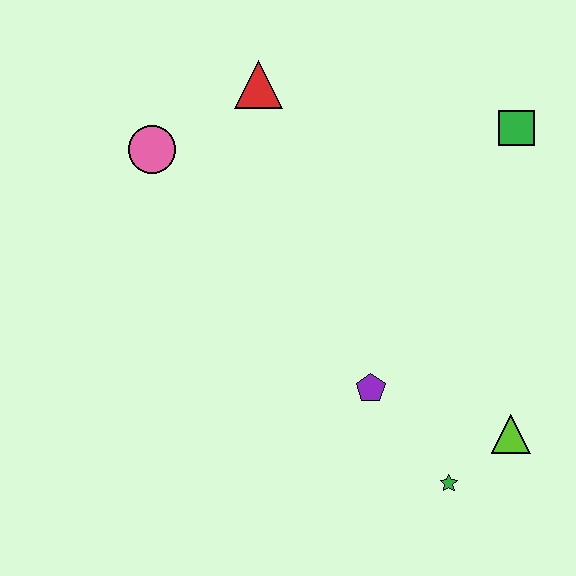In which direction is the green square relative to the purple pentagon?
The green square is above the purple pentagon.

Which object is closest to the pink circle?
The red triangle is closest to the pink circle.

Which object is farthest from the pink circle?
The lime triangle is farthest from the pink circle.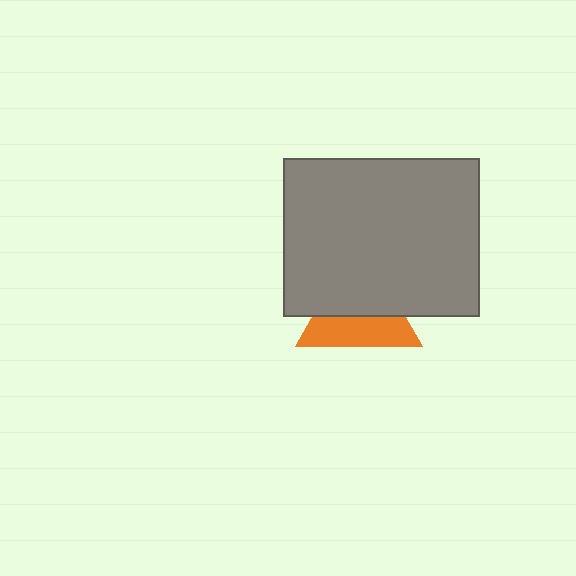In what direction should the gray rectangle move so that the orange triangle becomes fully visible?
The gray rectangle should move up. That is the shortest direction to clear the overlap and leave the orange triangle fully visible.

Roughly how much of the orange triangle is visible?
About half of it is visible (roughly 47%).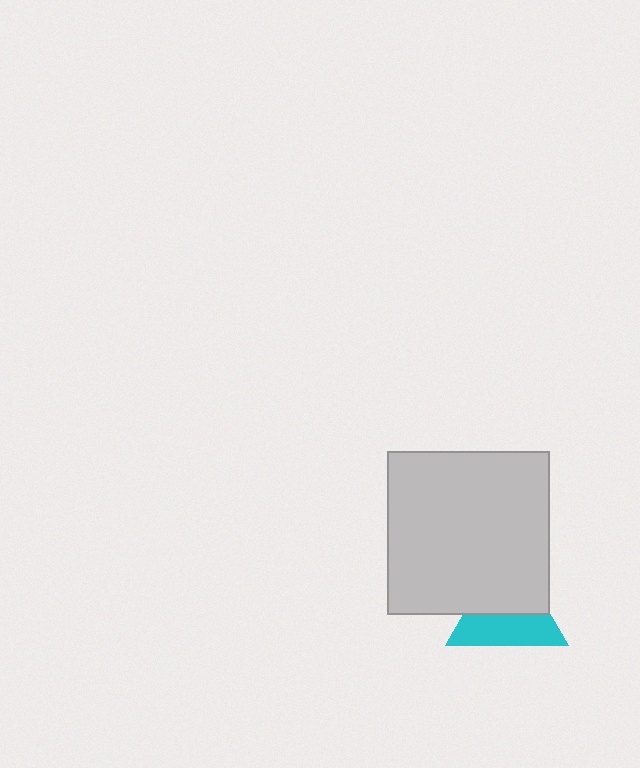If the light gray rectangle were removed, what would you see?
You would see the complete cyan triangle.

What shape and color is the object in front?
The object in front is a light gray rectangle.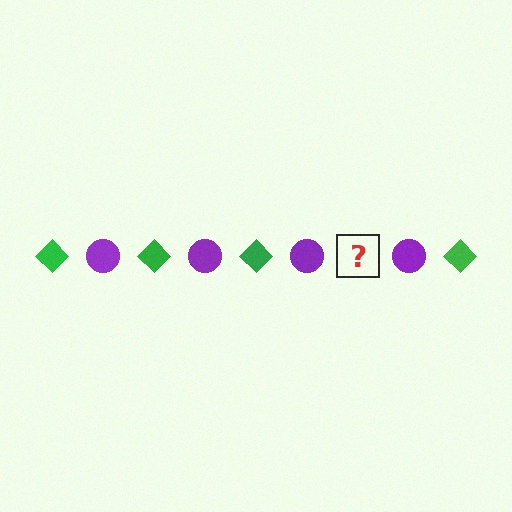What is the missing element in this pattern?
The missing element is a green diamond.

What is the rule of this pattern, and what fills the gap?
The rule is that the pattern alternates between green diamond and purple circle. The gap should be filled with a green diamond.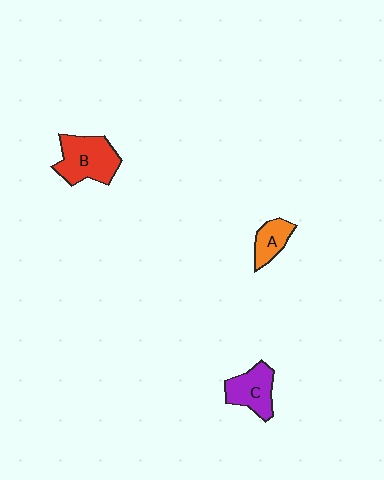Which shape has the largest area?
Shape B (red).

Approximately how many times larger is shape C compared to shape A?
Approximately 1.5 times.